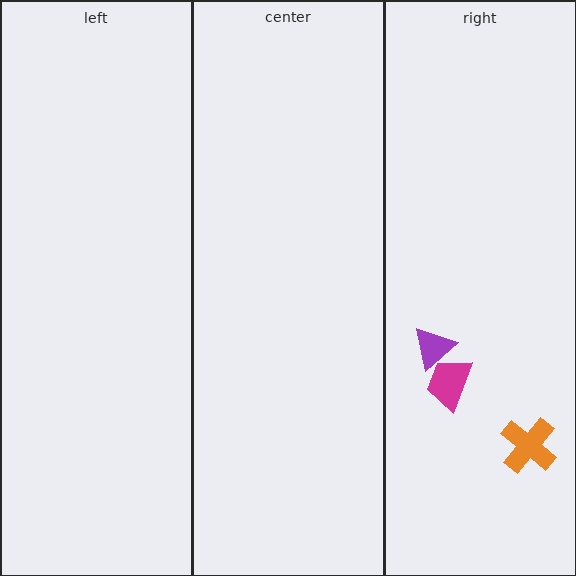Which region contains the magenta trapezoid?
The right region.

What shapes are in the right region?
The magenta trapezoid, the orange cross, the purple triangle.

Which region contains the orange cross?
The right region.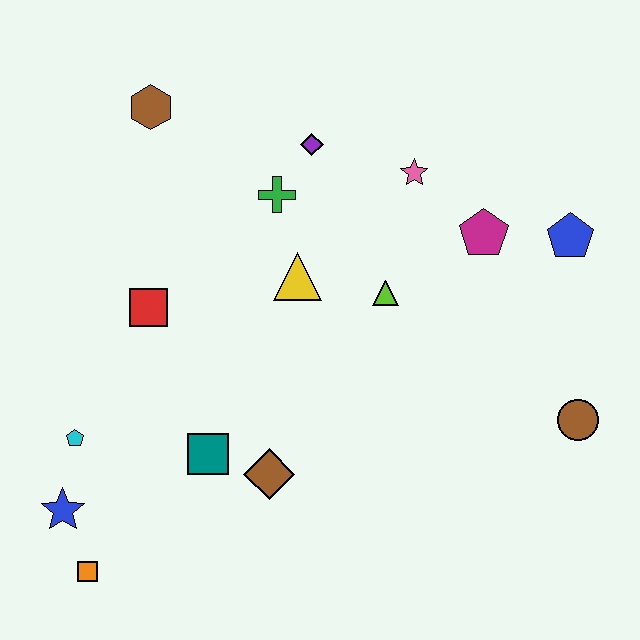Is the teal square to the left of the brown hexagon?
No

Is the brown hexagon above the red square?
Yes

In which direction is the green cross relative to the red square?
The green cross is to the right of the red square.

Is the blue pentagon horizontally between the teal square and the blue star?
No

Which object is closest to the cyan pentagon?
The blue star is closest to the cyan pentagon.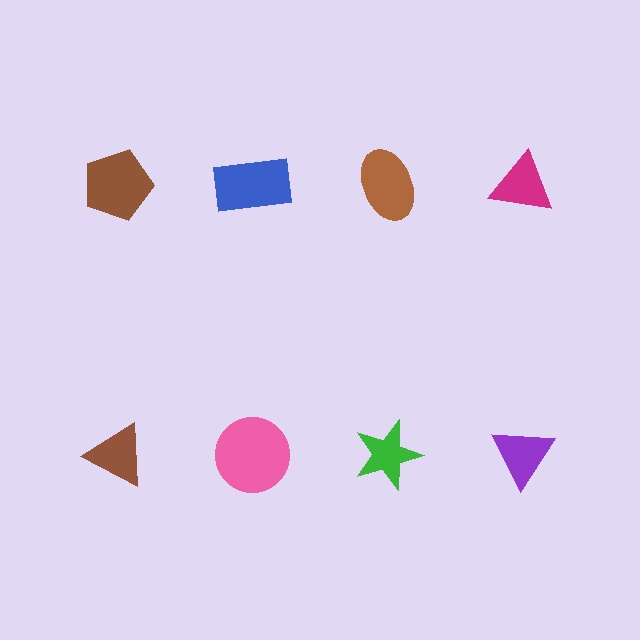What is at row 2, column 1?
A brown triangle.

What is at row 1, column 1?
A brown pentagon.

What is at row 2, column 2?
A pink circle.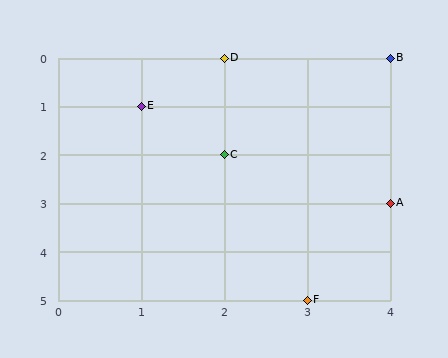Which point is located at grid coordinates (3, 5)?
Point F is at (3, 5).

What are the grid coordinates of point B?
Point B is at grid coordinates (4, 0).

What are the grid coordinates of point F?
Point F is at grid coordinates (3, 5).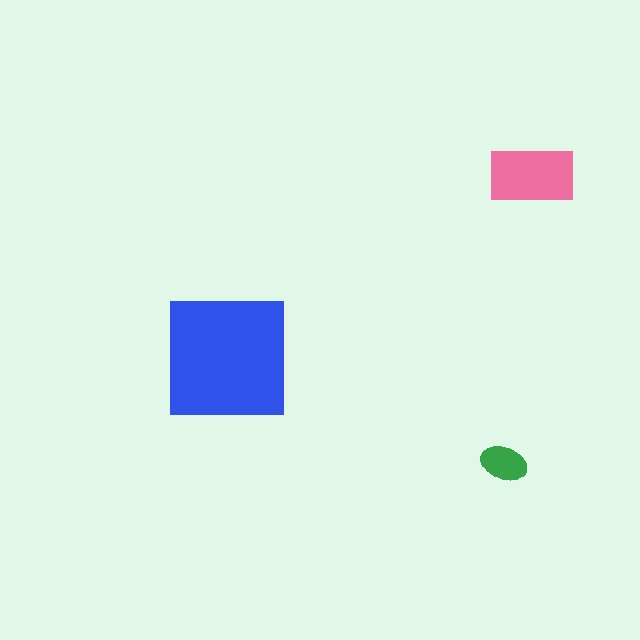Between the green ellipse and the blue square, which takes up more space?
The blue square.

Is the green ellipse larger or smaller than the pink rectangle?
Smaller.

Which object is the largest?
The blue square.